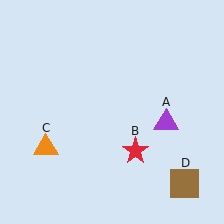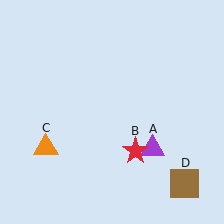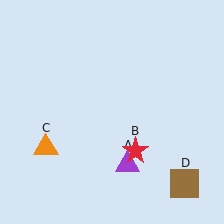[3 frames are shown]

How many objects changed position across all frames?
1 object changed position: purple triangle (object A).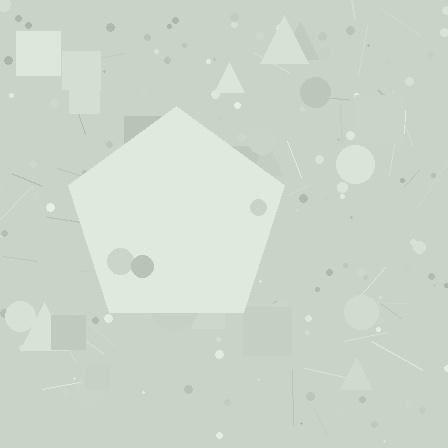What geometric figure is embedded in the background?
A pentagon is embedded in the background.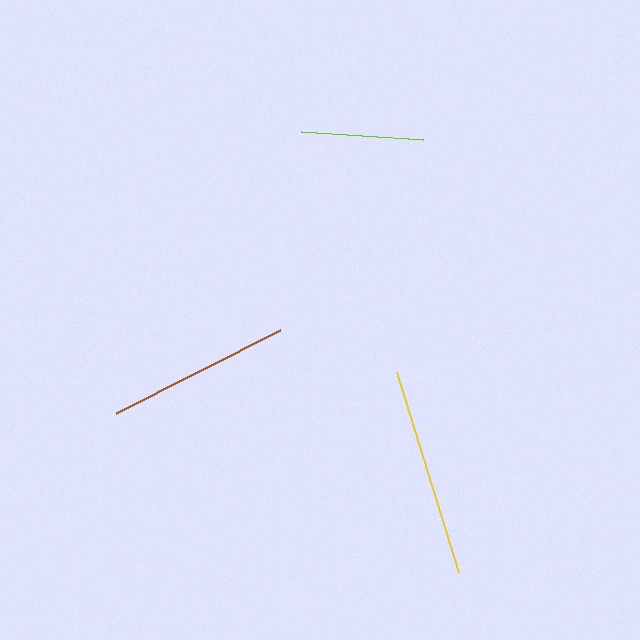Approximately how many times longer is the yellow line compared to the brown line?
The yellow line is approximately 1.1 times the length of the brown line.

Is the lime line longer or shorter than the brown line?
The brown line is longer than the lime line.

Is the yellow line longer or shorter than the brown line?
The yellow line is longer than the brown line.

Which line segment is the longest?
The yellow line is the longest at approximately 209 pixels.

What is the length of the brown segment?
The brown segment is approximately 183 pixels long.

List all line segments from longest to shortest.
From longest to shortest: yellow, brown, lime.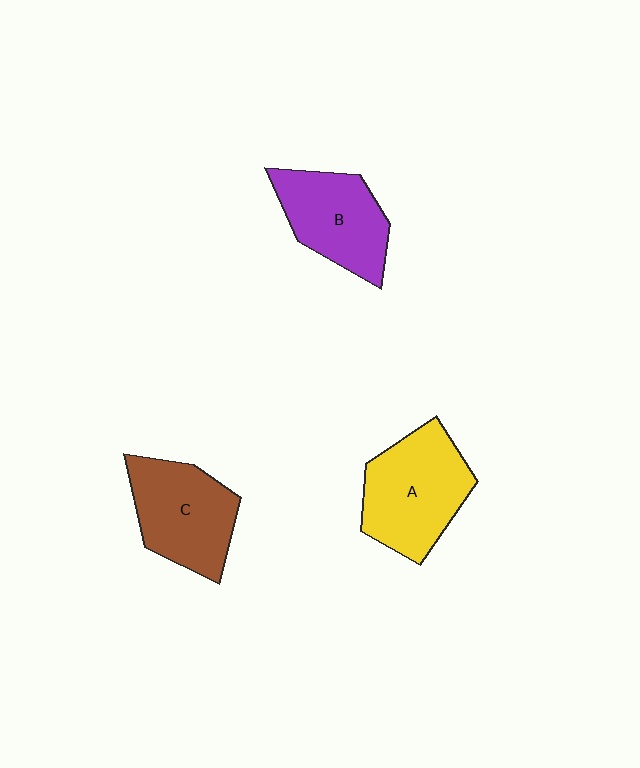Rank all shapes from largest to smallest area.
From largest to smallest: A (yellow), C (brown), B (purple).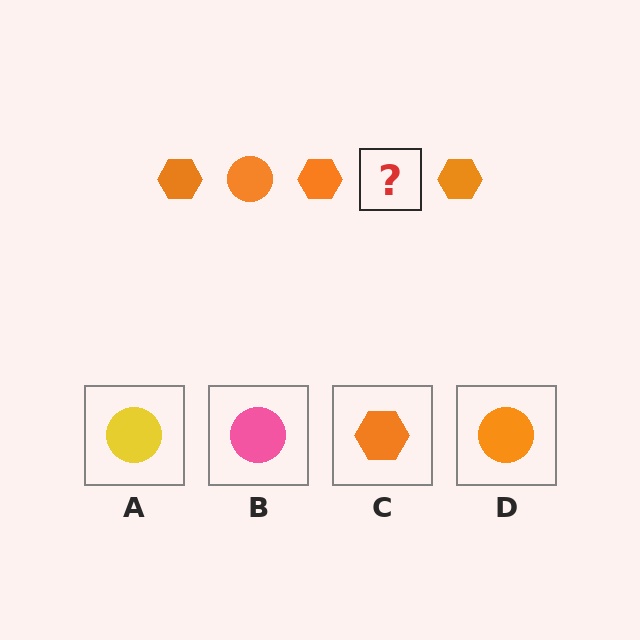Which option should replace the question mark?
Option D.